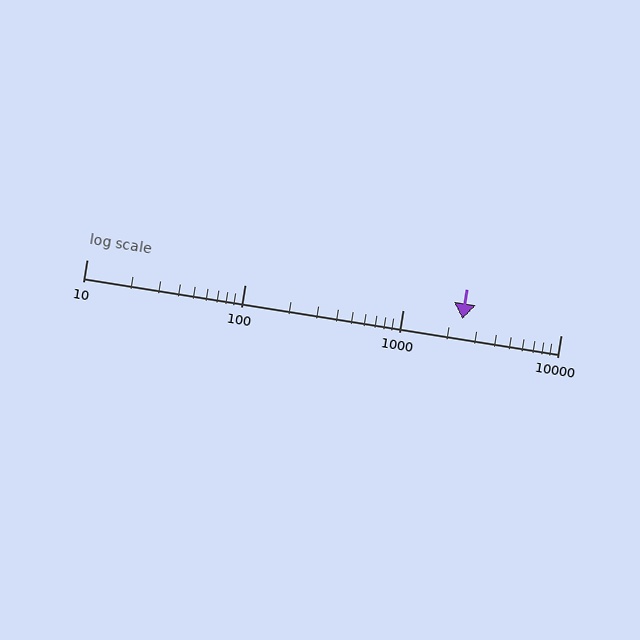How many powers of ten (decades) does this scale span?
The scale spans 3 decades, from 10 to 10000.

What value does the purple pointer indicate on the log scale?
The pointer indicates approximately 2400.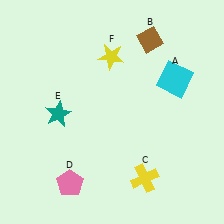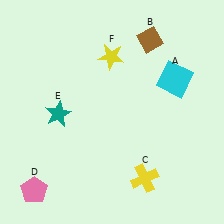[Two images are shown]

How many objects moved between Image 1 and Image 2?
1 object moved between the two images.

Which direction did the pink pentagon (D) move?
The pink pentagon (D) moved left.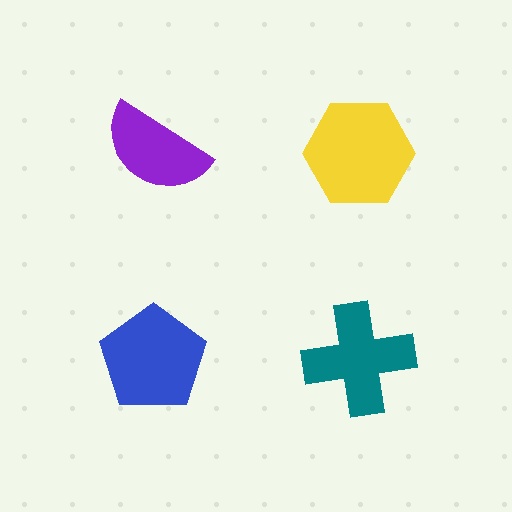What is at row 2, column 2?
A teal cross.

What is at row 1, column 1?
A purple semicircle.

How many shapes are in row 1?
2 shapes.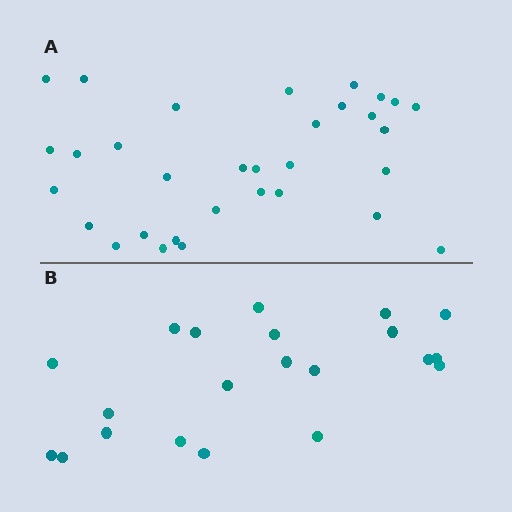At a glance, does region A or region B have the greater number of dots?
Region A (the top region) has more dots.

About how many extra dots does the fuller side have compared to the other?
Region A has roughly 12 or so more dots than region B.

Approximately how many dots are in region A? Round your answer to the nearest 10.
About 30 dots. (The exact count is 32, which rounds to 30.)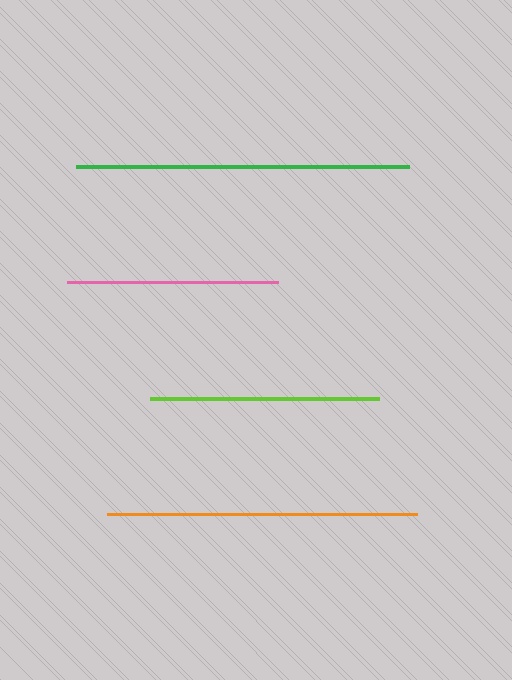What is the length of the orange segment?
The orange segment is approximately 310 pixels long.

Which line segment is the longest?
The green line is the longest at approximately 333 pixels.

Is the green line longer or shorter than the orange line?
The green line is longer than the orange line.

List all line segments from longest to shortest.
From longest to shortest: green, orange, lime, pink.